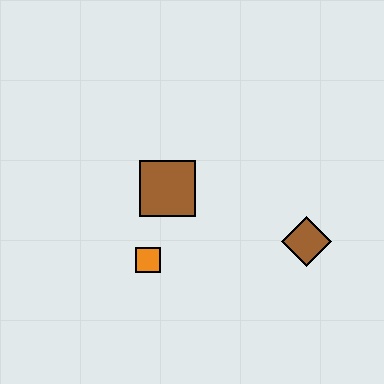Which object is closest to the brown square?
The orange square is closest to the brown square.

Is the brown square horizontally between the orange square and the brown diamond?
Yes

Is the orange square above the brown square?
No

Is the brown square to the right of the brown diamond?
No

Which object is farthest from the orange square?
The brown diamond is farthest from the orange square.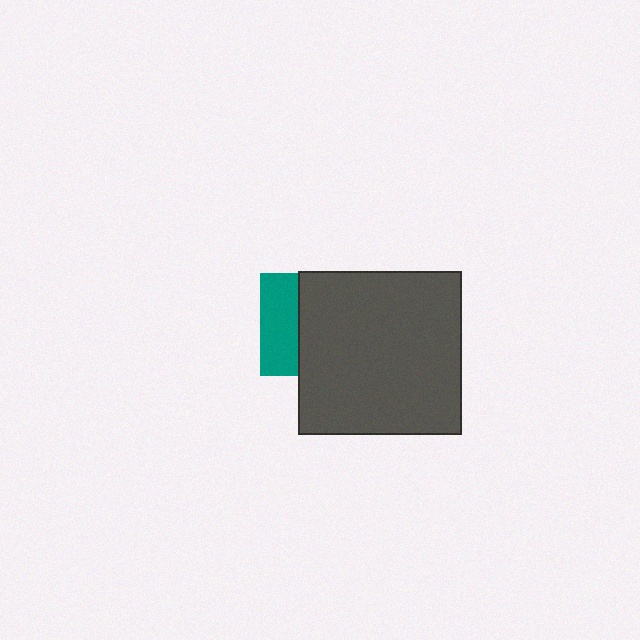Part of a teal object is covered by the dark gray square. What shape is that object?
It is a square.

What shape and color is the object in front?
The object in front is a dark gray square.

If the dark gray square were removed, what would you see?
You would see the complete teal square.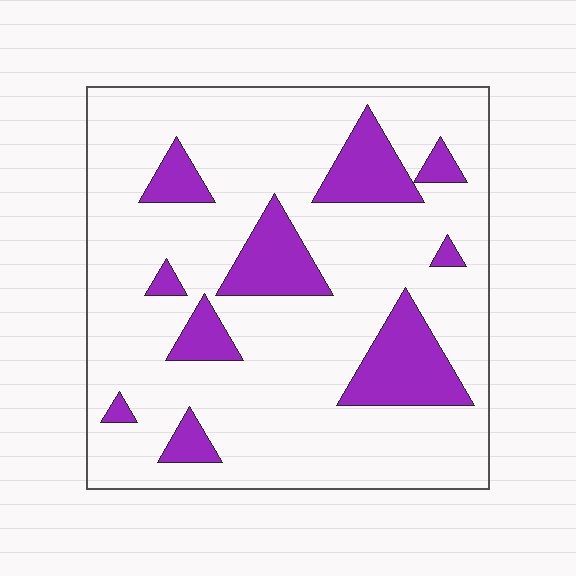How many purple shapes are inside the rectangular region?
10.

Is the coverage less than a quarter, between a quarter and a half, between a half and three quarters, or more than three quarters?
Less than a quarter.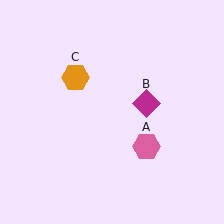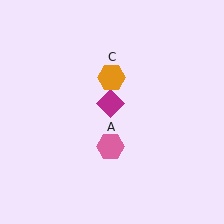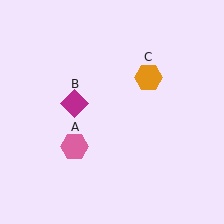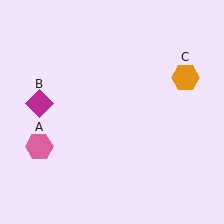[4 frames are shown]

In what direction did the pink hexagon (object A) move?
The pink hexagon (object A) moved left.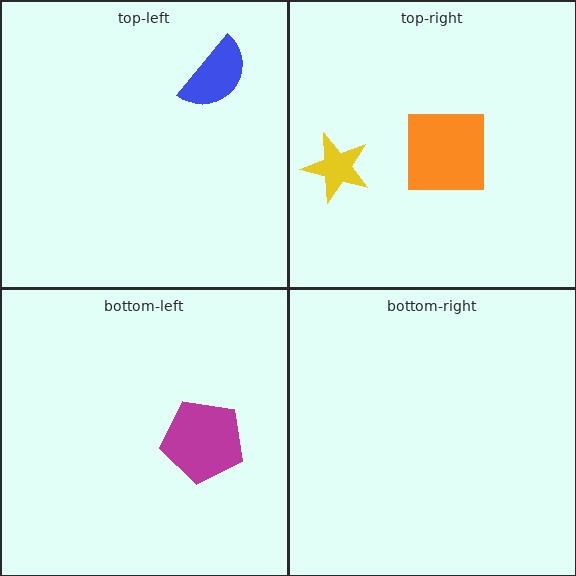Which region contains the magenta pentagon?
The bottom-left region.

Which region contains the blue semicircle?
The top-left region.